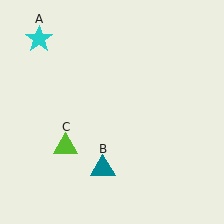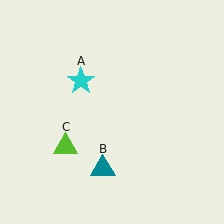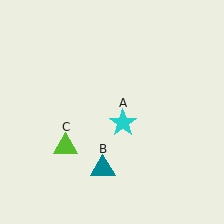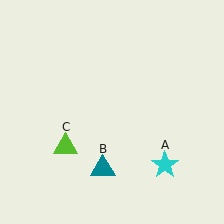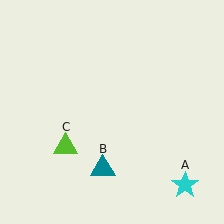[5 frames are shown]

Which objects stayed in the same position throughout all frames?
Teal triangle (object B) and lime triangle (object C) remained stationary.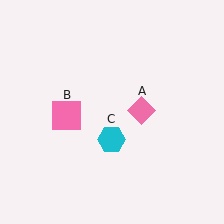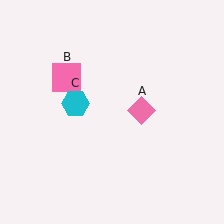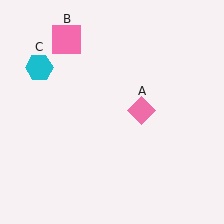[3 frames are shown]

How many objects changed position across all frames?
2 objects changed position: pink square (object B), cyan hexagon (object C).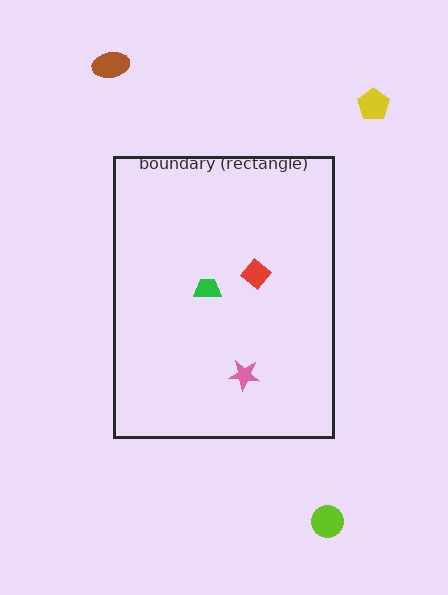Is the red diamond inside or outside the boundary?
Inside.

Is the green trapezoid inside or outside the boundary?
Inside.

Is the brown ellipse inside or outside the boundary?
Outside.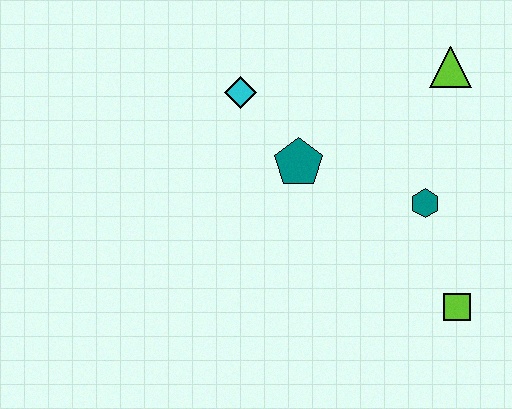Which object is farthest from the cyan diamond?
The lime square is farthest from the cyan diamond.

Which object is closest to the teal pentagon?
The cyan diamond is closest to the teal pentagon.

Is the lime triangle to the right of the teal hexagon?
Yes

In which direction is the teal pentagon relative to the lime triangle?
The teal pentagon is to the left of the lime triangle.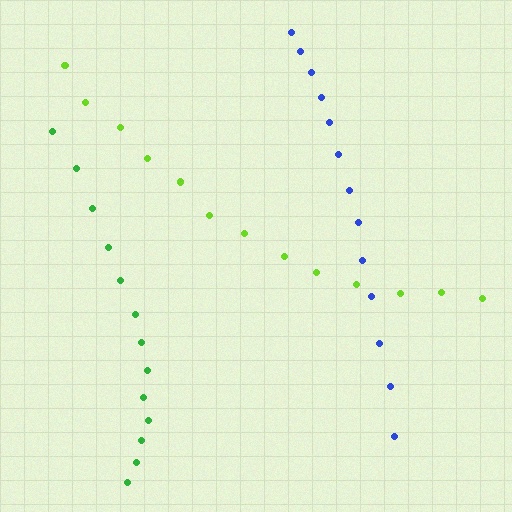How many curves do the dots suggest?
There are 3 distinct paths.